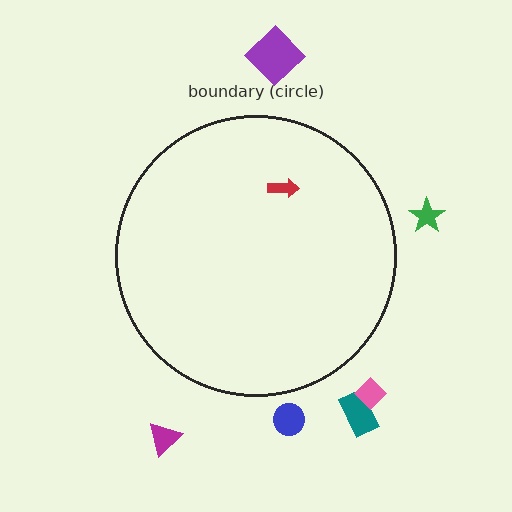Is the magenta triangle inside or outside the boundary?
Outside.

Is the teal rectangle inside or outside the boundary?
Outside.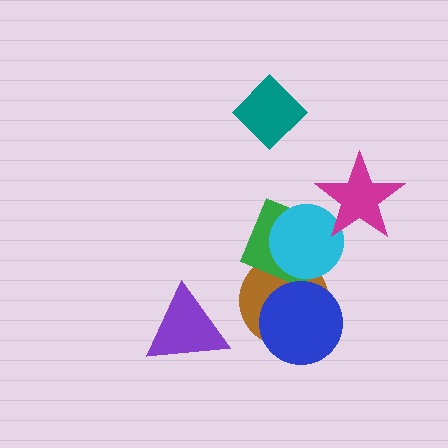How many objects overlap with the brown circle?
3 objects overlap with the brown circle.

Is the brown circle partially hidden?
Yes, it is partially covered by another shape.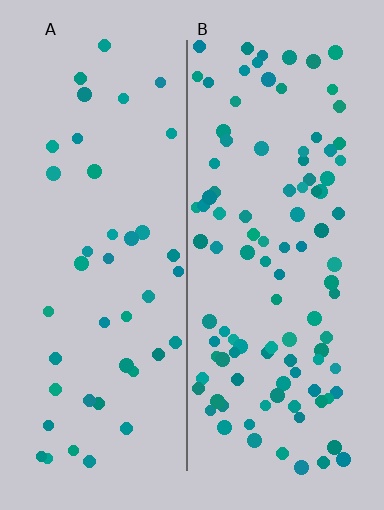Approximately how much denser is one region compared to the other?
Approximately 2.4× — region B over region A.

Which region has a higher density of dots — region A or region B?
B (the right).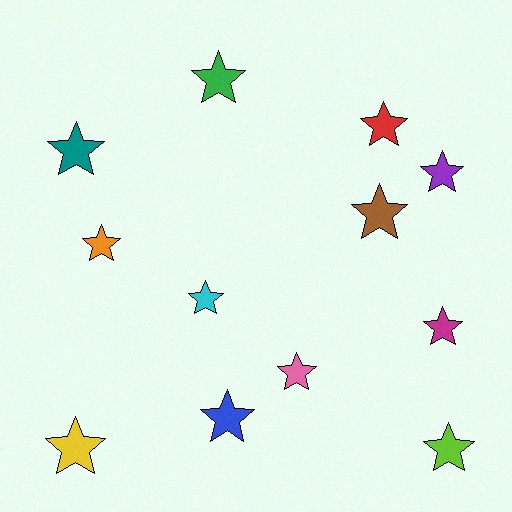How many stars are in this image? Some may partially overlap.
There are 12 stars.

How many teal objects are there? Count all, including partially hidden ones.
There is 1 teal object.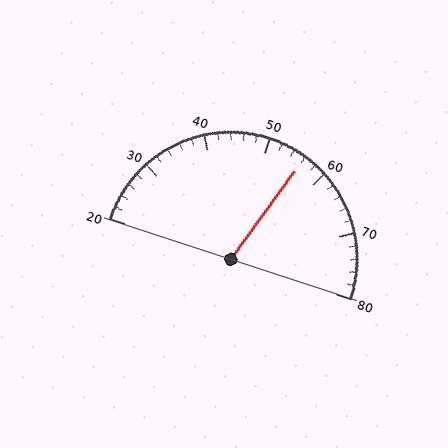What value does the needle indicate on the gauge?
The needle indicates approximately 56.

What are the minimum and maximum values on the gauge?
The gauge ranges from 20 to 80.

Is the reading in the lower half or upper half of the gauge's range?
The reading is in the upper half of the range (20 to 80).